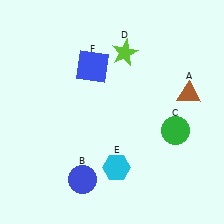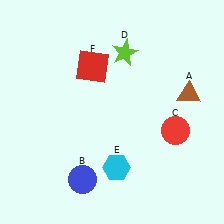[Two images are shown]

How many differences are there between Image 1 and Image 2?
There are 2 differences between the two images.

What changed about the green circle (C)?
In Image 1, C is green. In Image 2, it changed to red.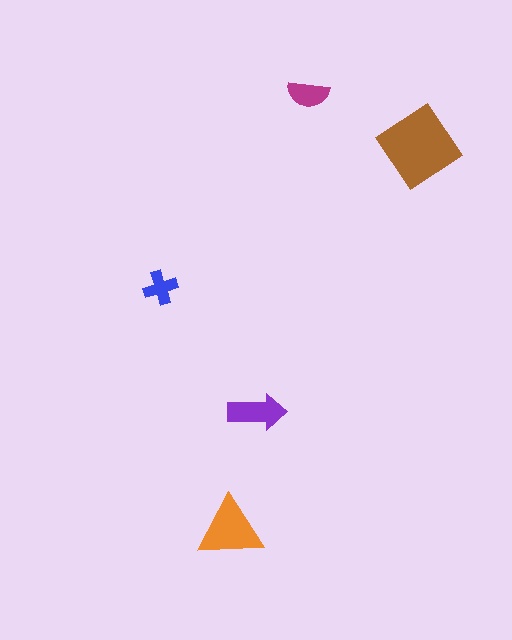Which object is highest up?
The magenta semicircle is topmost.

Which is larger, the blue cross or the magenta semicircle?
The magenta semicircle.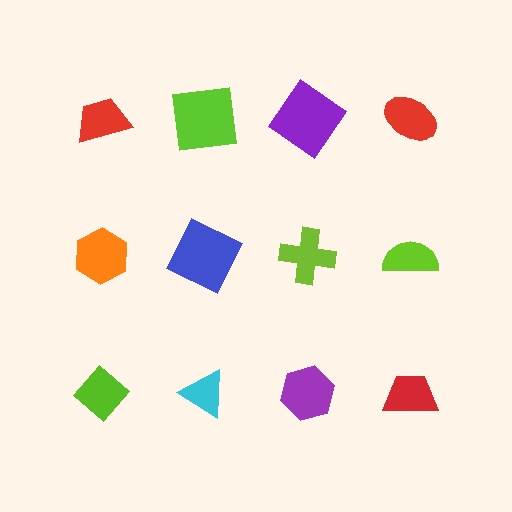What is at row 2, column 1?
An orange hexagon.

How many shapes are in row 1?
4 shapes.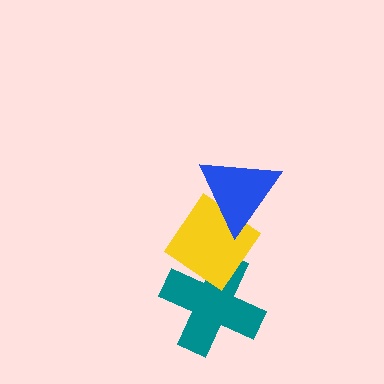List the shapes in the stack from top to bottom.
From top to bottom: the blue triangle, the yellow diamond, the teal cross.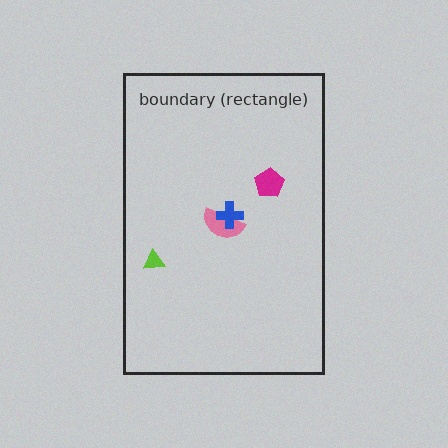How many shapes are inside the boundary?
4 inside, 0 outside.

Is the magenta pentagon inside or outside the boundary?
Inside.